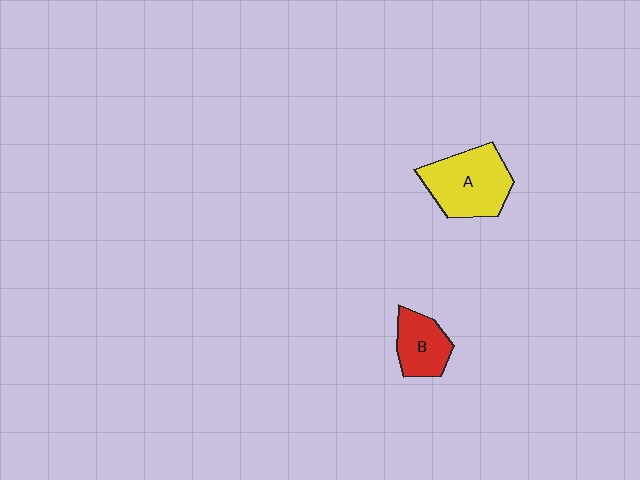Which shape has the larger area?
Shape A (yellow).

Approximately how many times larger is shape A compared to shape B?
Approximately 1.6 times.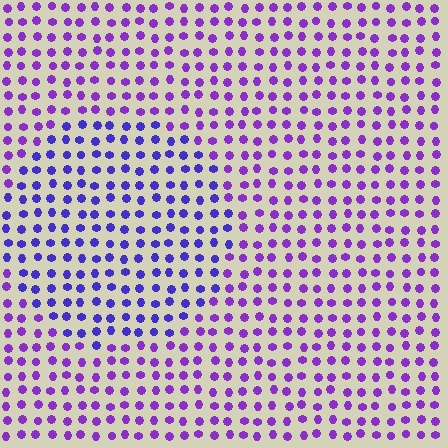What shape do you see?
I see a circle.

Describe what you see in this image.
The image is filled with small purple elements in a uniform arrangement. A circle-shaped region is visible where the elements are tinted to a slightly different hue, forming a subtle color boundary.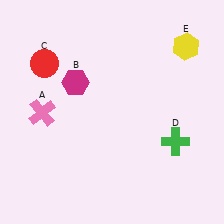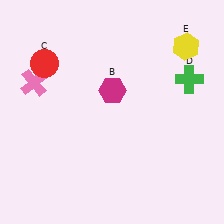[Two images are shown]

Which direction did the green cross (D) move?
The green cross (D) moved up.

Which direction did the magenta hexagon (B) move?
The magenta hexagon (B) moved right.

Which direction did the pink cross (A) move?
The pink cross (A) moved up.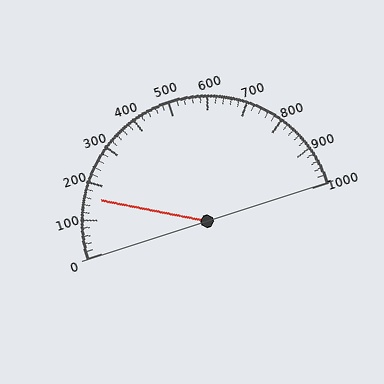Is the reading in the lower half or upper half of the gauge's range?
The reading is in the lower half of the range (0 to 1000).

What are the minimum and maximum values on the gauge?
The gauge ranges from 0 to 1000.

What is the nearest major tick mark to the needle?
The nearest major tick mark is 200.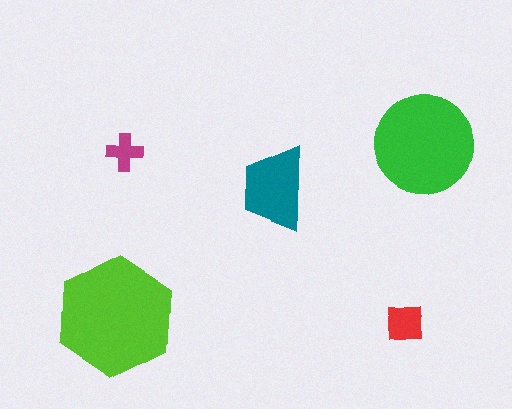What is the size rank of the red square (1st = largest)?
4th.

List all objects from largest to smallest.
The lime hexagon, the green circle, the teal trapezoid, the red square, the magenta cross.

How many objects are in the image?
There are 5 objects in the image.